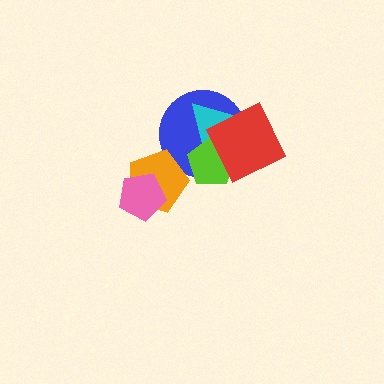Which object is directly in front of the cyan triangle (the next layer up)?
The lime pentagon is directly in front of the cyan triangle.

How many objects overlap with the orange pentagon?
2 objects overlap with the orange pentagon.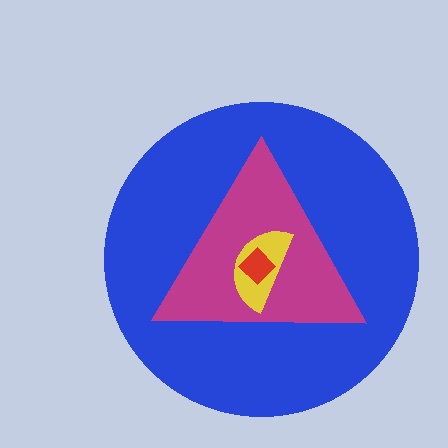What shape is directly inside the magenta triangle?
The yellow semicircle.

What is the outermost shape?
The blue circle.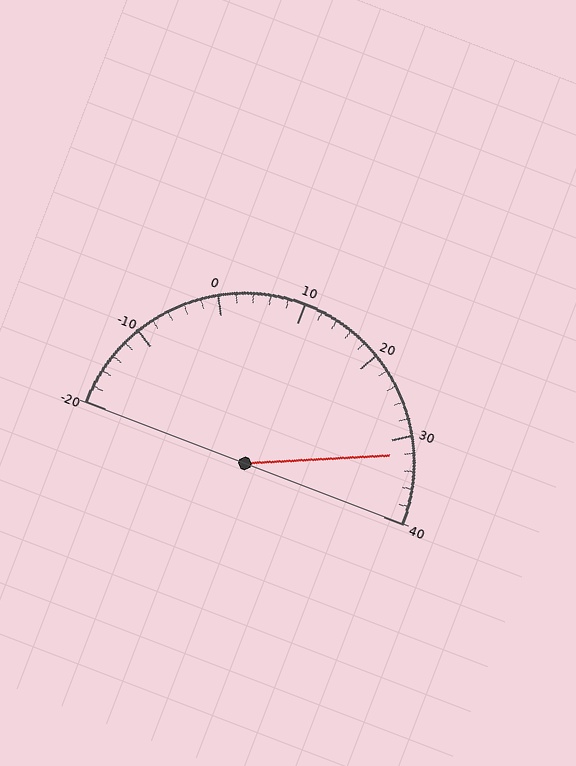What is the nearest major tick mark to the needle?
The nearest major tick mark is 30.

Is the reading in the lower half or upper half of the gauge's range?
The reading is in the upper half of the range (-20 to 40).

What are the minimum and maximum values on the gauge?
The gauge ranges from -20 to 40.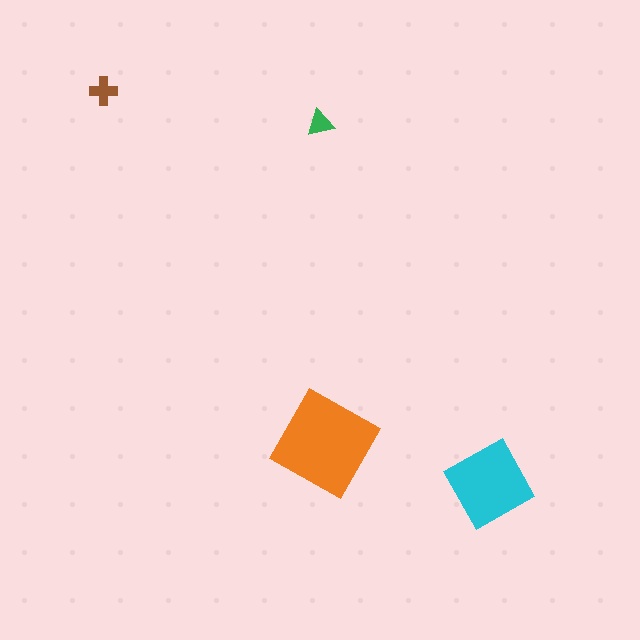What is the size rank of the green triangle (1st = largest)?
4th.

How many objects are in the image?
There are 4 objects in the image.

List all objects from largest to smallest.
The orange square, the cyan diamond, the brown cross, the green triangle.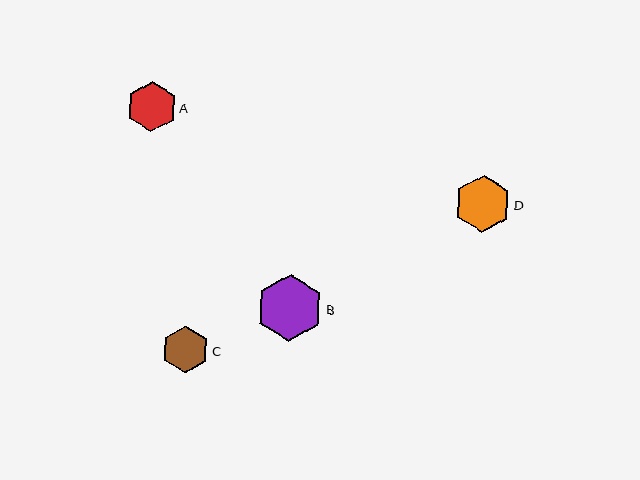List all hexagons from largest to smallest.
From largest to smallest: B, D, A, C.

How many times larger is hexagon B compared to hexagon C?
Hexagon B is approximately 1.4 times the size of hexagon C.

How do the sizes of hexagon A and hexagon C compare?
Hexagon A and hexagon C are approximately the same size.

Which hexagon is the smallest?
Hexagon C is the smallest with a size of approximately 47 pixels.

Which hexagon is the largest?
Hexagon B is the largest with a size of approximately 67 pixels.